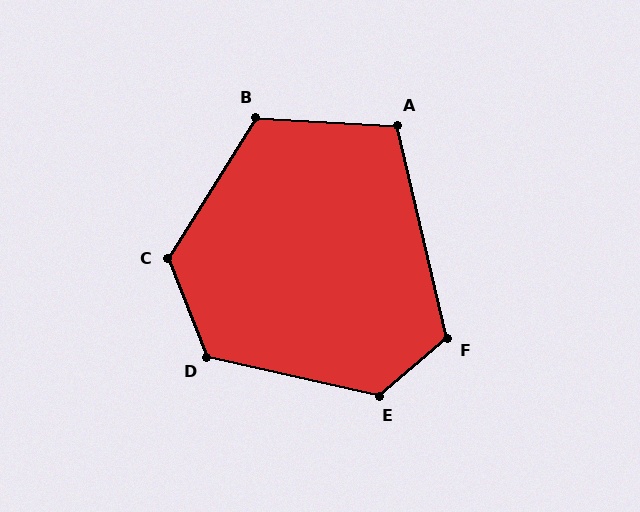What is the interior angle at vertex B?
Approximately 119 degrees (obtuse).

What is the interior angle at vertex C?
Approximately 127 degrees (obtuse).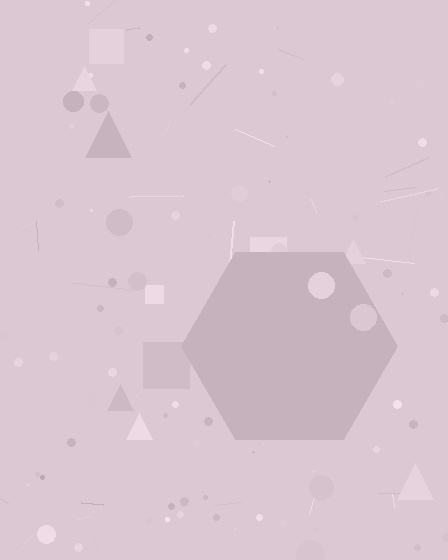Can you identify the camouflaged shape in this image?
The camouflaged shape is a hexagon.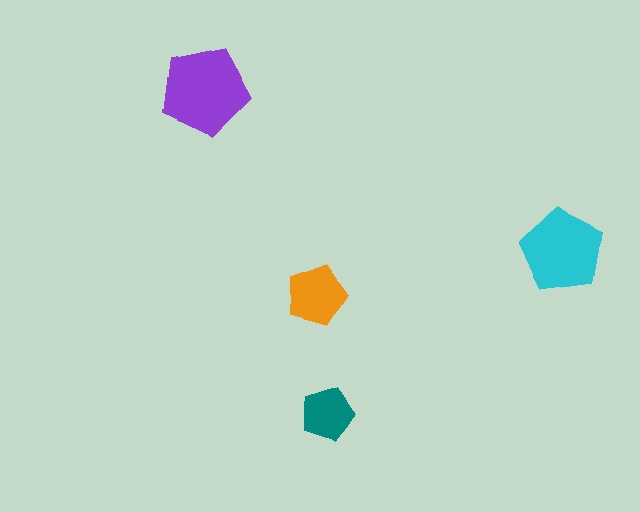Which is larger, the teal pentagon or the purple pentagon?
The purple one.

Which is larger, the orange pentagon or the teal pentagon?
The orange one.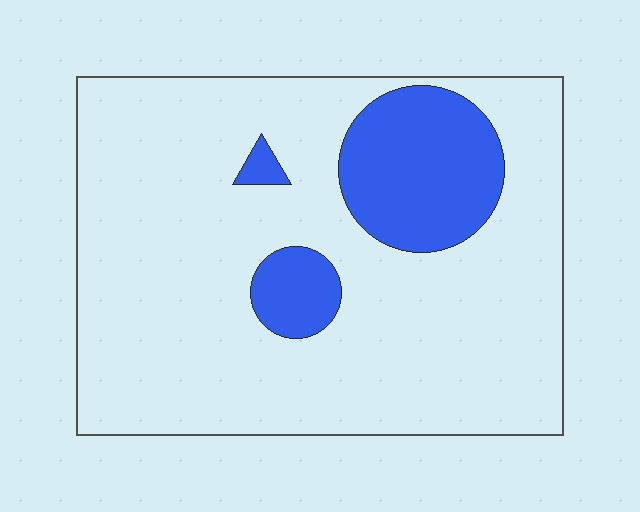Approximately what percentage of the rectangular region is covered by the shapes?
Approximately 15%.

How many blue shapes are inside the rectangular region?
3.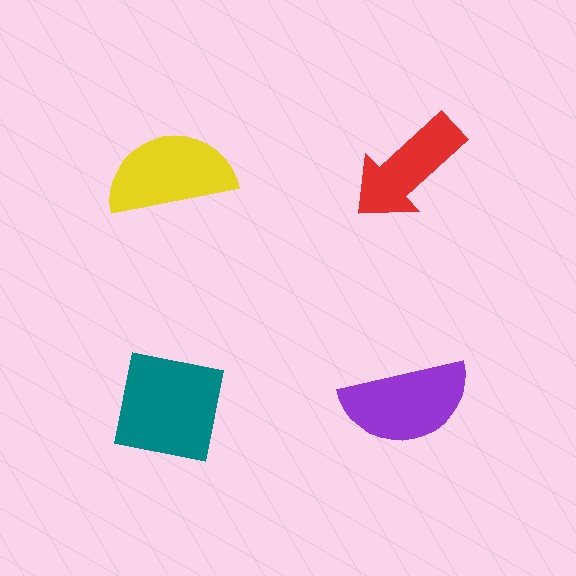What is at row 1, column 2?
A red arrow.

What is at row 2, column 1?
A teal square.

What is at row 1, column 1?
A yellow semicircle.